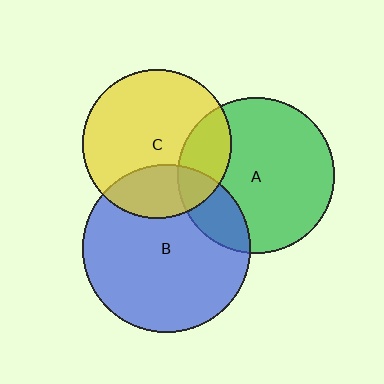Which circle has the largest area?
Circle B (blue).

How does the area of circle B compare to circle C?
Approximately 1.3 times.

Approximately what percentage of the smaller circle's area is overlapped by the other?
Approximately 20%.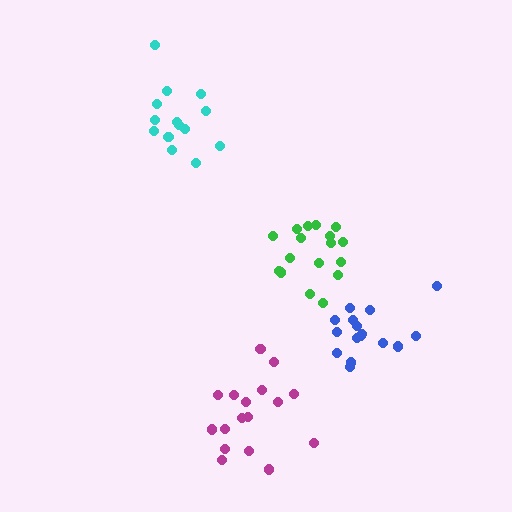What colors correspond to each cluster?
The clusters are colored: cyan, green, magenta, blue.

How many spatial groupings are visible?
There are 4 spatial groupings.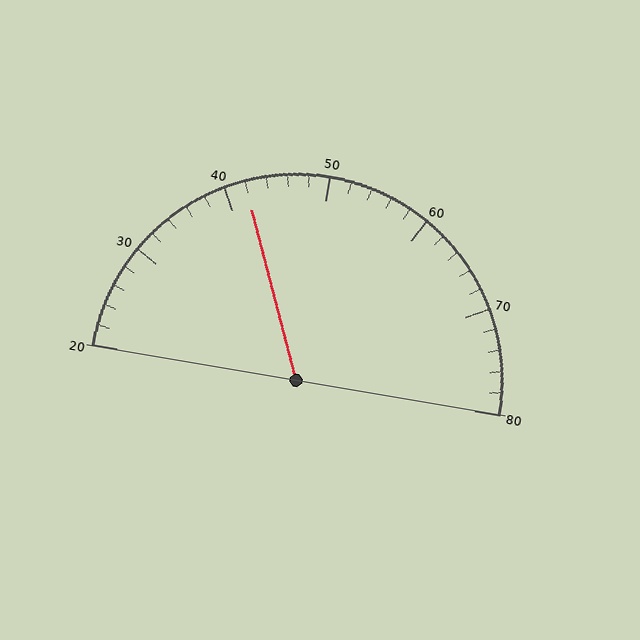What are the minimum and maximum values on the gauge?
The gauge ranges from 20 to 80.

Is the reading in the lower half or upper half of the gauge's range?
The reading is in the lower half of the range (20 to 80).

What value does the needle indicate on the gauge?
The needle indicates approximately 42.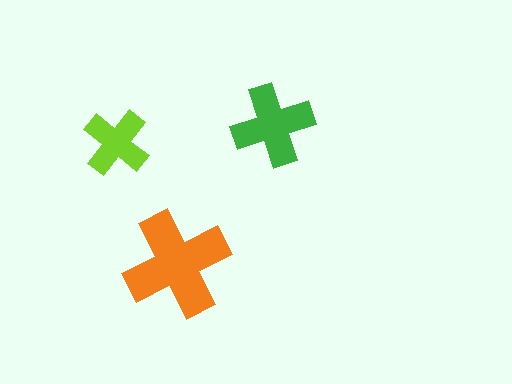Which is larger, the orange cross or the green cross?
The orange one.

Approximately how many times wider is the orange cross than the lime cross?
About 1.5 times wider.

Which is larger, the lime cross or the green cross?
The green one.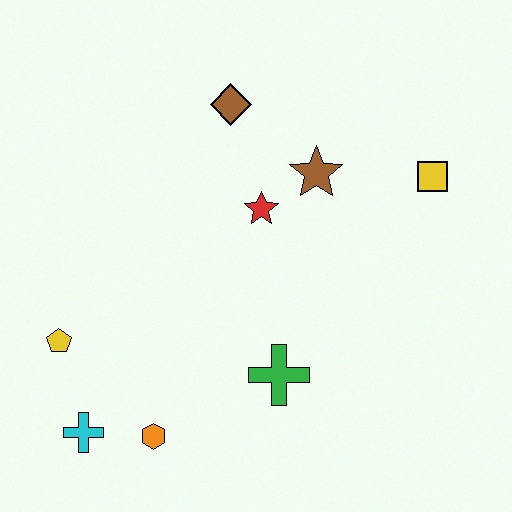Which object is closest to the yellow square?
The brown star is closest to the yellow square.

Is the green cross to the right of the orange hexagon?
Yes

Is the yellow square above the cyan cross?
Yes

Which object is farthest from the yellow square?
The cyan cross is farthest from the yellow square.